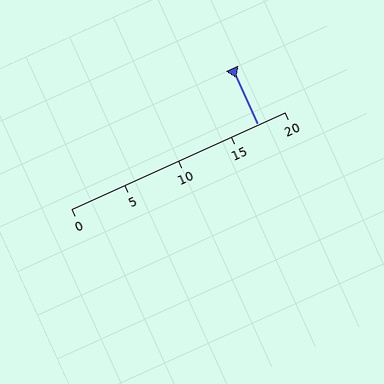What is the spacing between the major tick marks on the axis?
The major ticks are spaced 5 apart.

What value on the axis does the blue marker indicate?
The marker indicates approximately 17.5.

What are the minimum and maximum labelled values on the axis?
The axis runs from 0 to 20.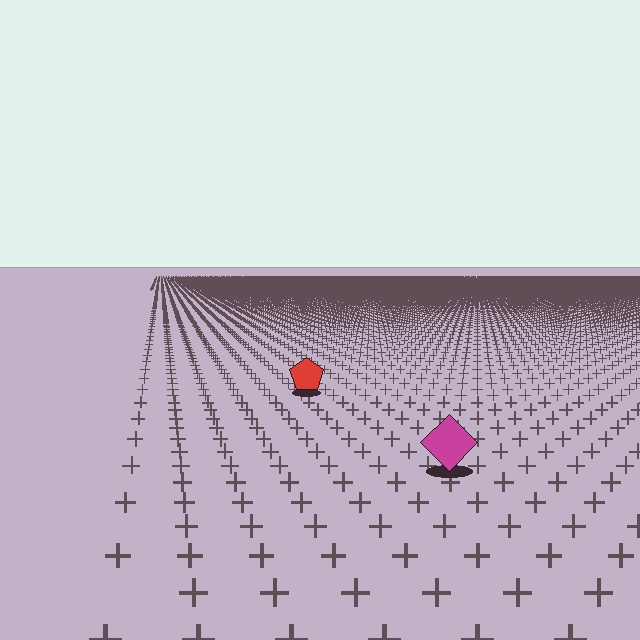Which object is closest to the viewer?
The magenta diamond is closest. The texture marks near it are larger and more spread out.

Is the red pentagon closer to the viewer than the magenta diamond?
No. The magenta diamond is closer — you can tell from the texture gradient: the ground texture is coarser near it.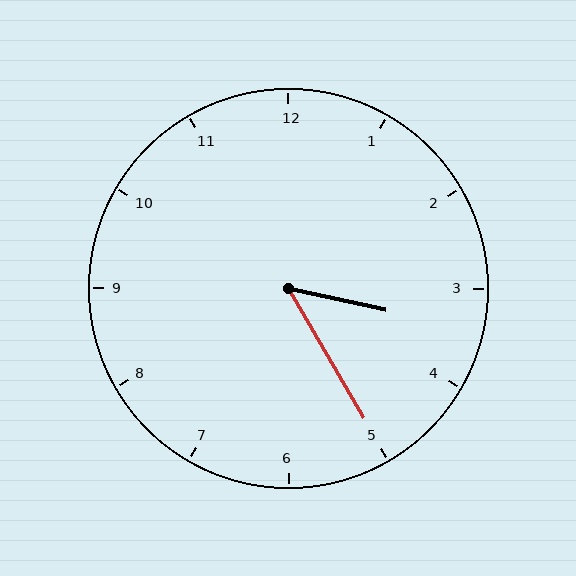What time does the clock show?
3:25.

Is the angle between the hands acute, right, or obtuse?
It is acute.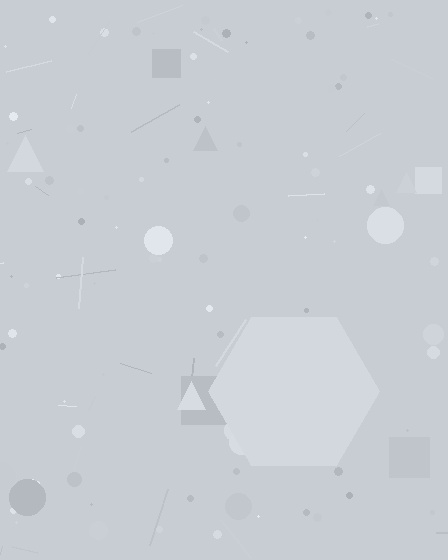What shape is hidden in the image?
A hexagon is hidden in the image.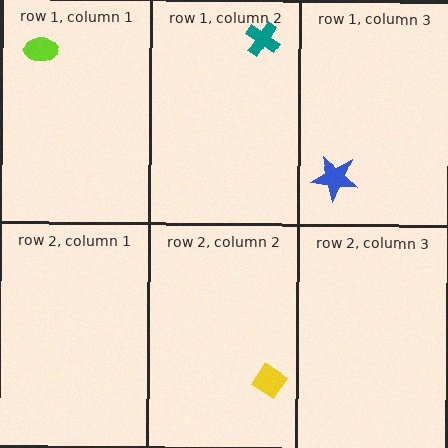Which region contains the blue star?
The row 1, column 3 region.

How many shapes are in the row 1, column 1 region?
1.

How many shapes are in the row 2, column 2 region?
1.